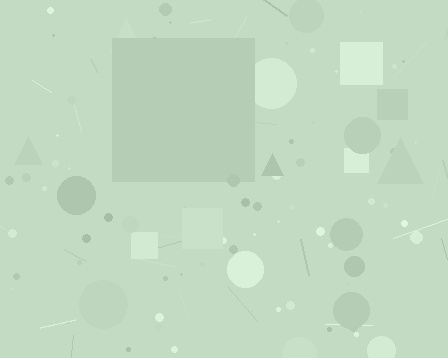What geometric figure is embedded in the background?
A square is embedded in the background.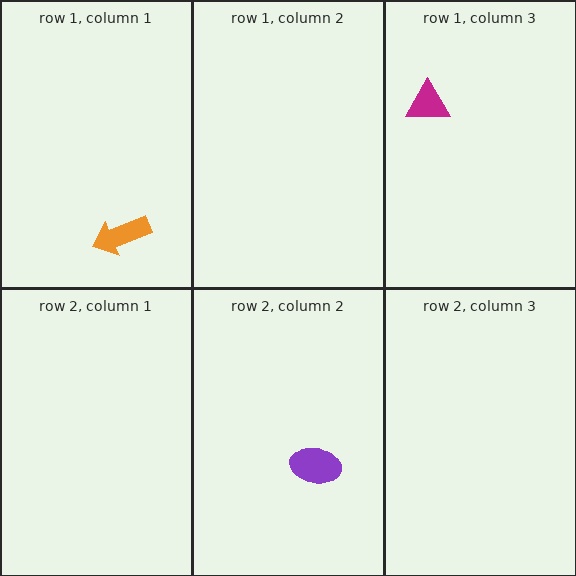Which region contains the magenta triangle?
The row 1, column 3 region.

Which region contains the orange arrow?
The row 1, column 1 region.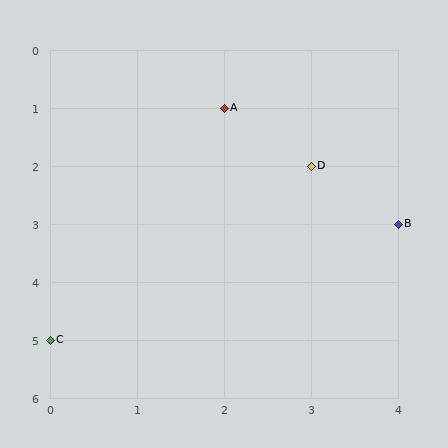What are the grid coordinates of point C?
Point C is at grid coordinates (0, 5).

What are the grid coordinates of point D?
Point D is at grid coordinates (3, 2).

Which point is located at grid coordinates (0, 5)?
Point C is at (0, 5).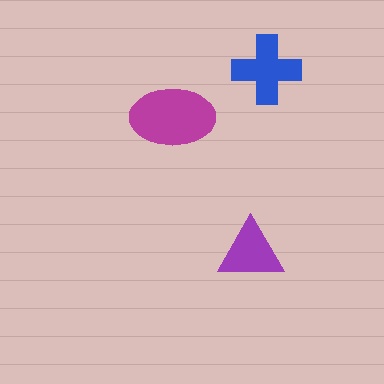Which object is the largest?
The magenta ellipse.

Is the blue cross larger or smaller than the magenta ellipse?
Smaller.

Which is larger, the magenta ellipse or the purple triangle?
The magenta ellipse.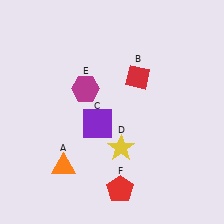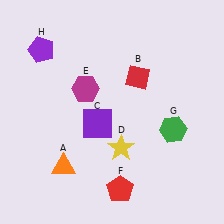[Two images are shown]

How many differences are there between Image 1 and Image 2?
There are 2 differences between the two images.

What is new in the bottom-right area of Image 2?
A green hexagon (G) was added in the bottom-right area of Image 2.